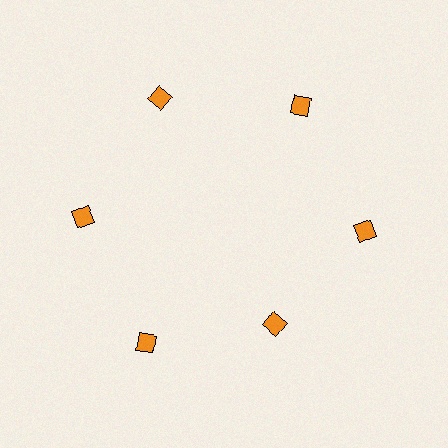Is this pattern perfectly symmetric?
No. The 6 orange diamonds are arranged in a ring, but one element near the 5 o'clock position is pulled inward toward the center, breaking the 6-fold rotational symmetry.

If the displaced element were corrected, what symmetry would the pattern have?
It would have 6-fold rotational symmetry — the pattern would map onto itself every 60 degrees.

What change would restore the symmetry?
The symmetry would be restored by moving it outward, back onto the ring so that all 6 diamonds sit at equal angles and equal distance from the center.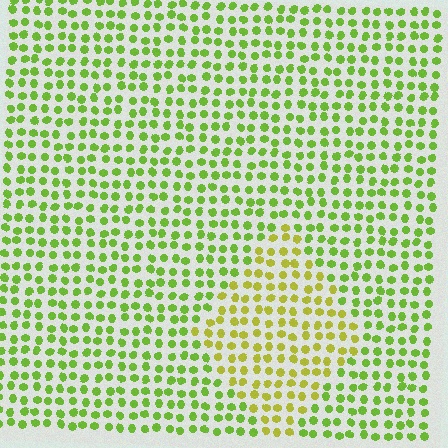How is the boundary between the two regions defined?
The boundary is defined purely by a slight shift in hue (about 30 degrees). Spacing, size, and orientation are identical on both sides.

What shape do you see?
I see a diamond.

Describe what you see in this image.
The image is filled with small lime elements in a uniform arrangement. A diamond-shaped region is visible where the elements are tinted to a slightly different hue, forming a subtle color boundary.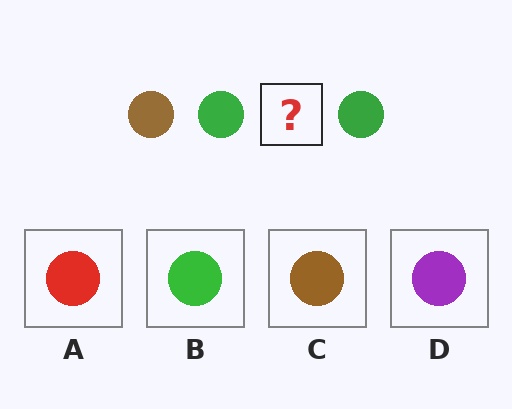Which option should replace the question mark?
Option C.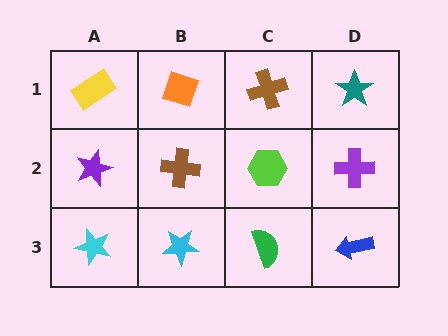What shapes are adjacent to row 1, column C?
A lime hexagon (row 2, column C), an orange diamond (row 1, column B), a teal star (row 1, column D).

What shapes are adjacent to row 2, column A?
A yellow rectangle (row 1, column A), a cyan star (row 3, column A), a brown cross (row 2, column B).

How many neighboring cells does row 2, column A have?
3.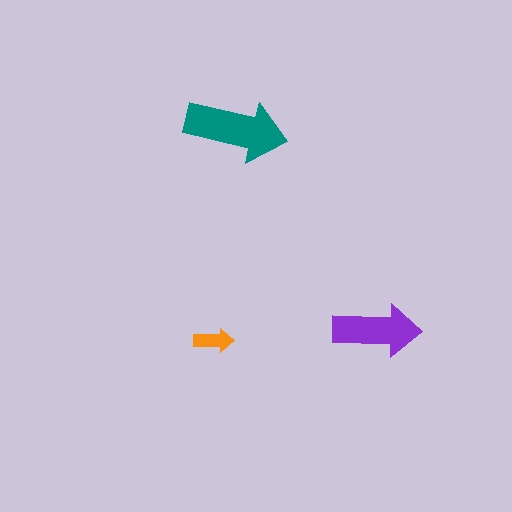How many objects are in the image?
There are 3 objects in the image.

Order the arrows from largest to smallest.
the teal one, the purple one, the orange one.